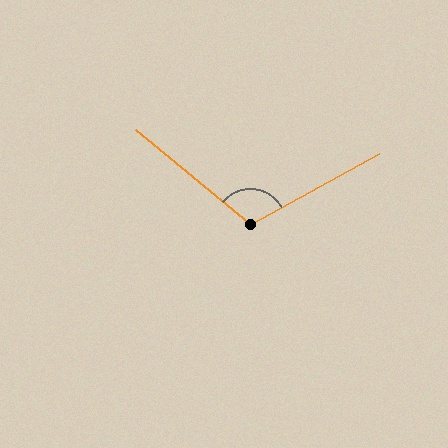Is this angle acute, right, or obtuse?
It is obtuse.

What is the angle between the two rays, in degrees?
Approximately 112 degrees.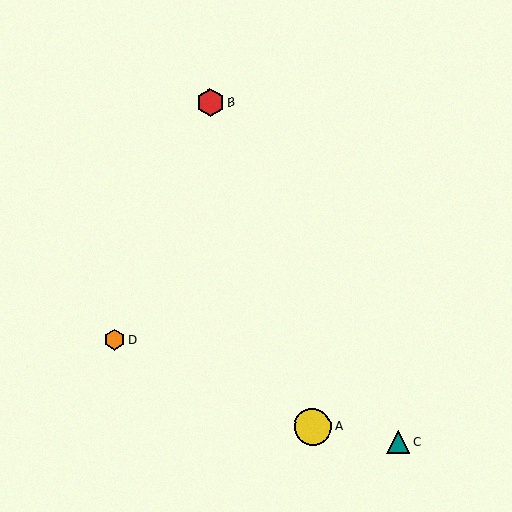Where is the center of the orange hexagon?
The center of the orange hexagon is at (115, 340).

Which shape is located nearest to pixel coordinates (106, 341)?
The orange hexagon (labeled D) at (115, 340) is nearest to that location.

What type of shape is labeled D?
Shape D is an orange hexagon.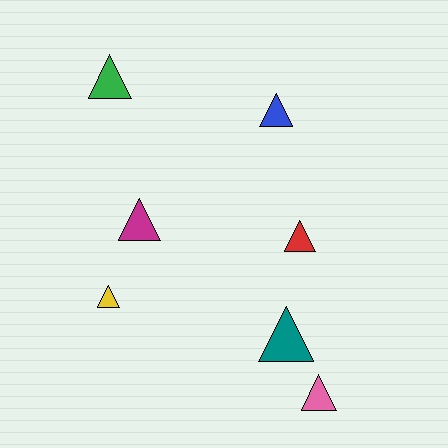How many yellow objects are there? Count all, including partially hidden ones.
There is 1 yellow object.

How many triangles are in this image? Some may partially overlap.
There are 7 triangles.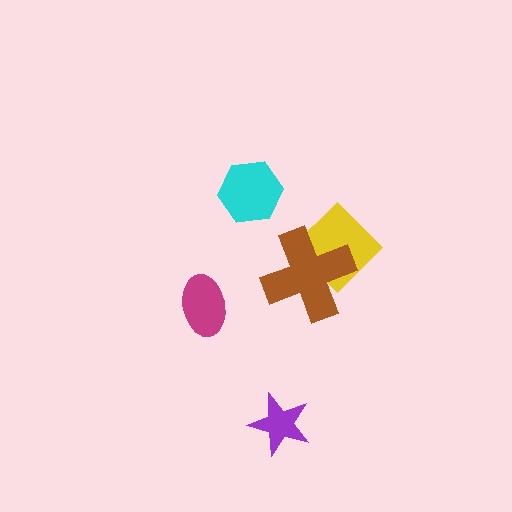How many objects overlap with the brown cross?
1 object overlaps with the brown cross.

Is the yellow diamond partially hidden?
Yes, it is partially covered by another shape.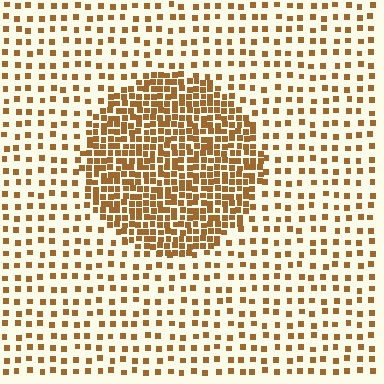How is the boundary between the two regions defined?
The boundary is defined by a change in element density (approximately 2.7x ratio). All elements are the same color, size, and shape.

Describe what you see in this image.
The image contains small brown elements arranged at two different densities. A circle-shaped region is visible where the elements are more densely packed than the surrounding area.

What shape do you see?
I see a circle.